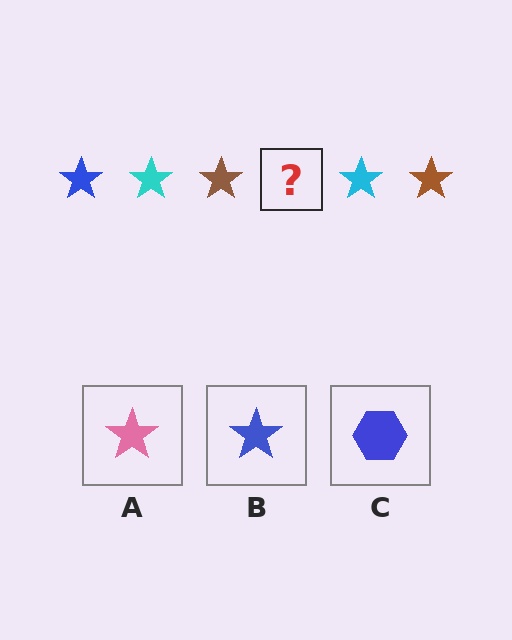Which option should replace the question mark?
Option B.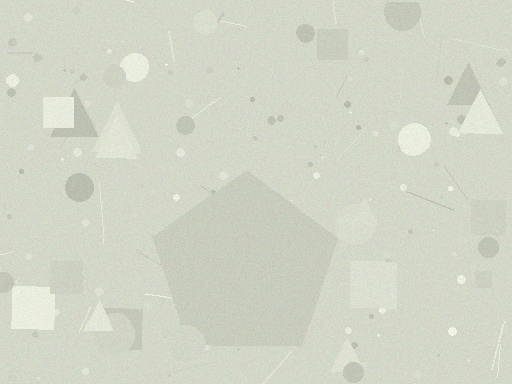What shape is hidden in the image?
A pentagon is hidden in the image.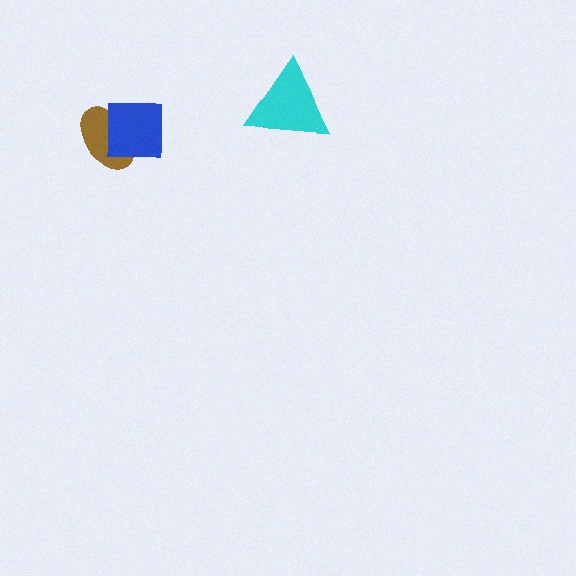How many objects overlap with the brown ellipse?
1 object overlaps with the brown ellipse.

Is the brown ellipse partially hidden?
Yes, it is partially covered by another shape.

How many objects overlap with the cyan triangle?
0 objects overlap with the cyan triangle.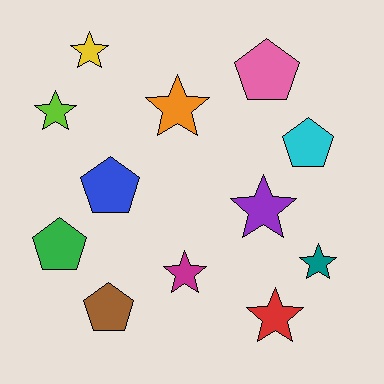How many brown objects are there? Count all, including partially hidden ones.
There is 1 brown object.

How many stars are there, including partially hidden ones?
There are 7 stars.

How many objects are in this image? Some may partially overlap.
There are 12 objects.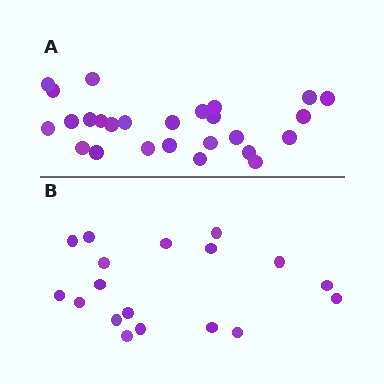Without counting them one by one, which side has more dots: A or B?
Region A (the top region) has more dots.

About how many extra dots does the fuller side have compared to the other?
Region A has roughly 8 or so more dots than region B.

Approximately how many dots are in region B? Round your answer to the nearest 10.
About 20 dots. (The exact count is 18, which rounds to 20.)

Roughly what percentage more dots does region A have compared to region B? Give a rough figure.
About 45% more.